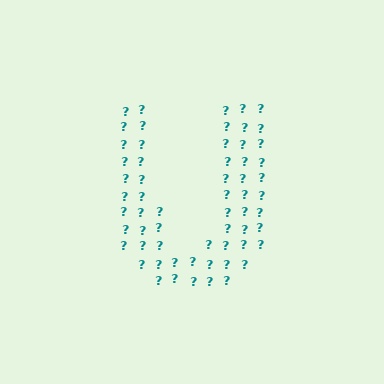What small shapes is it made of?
It is made of small question marks.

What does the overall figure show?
The overall figure shows the letter U.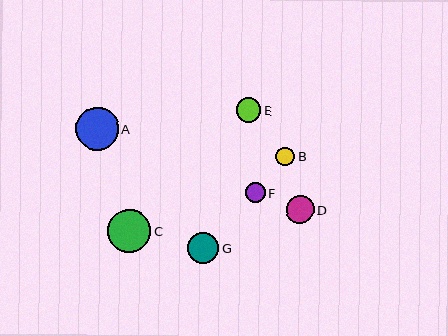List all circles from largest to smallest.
From largest to smallest: C, A, G, D, E, F, B.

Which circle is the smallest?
Circle B is the smallest with a size of approximately 19 pixels.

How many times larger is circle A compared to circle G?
Circle A is approximately 1.3 times the size of circle G.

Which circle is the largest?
Circle C is the largest with a size of approximately 43 pixels.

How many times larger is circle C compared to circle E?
Circle C is approximately 1.8 times the size of circle E.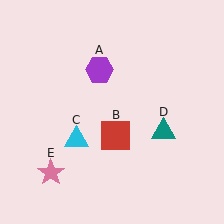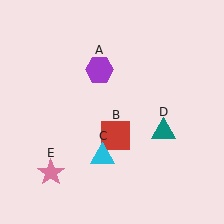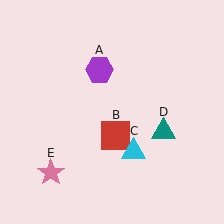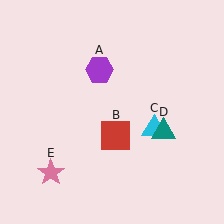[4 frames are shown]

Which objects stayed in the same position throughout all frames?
Purple hexagon (object A) and red square (object B) and teal triangle (object D) and pink star (object E) remained stationary.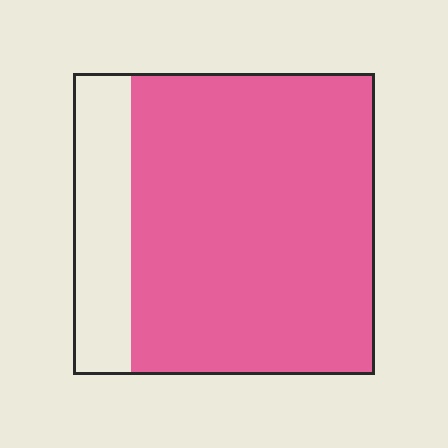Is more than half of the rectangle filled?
Yes.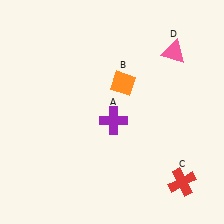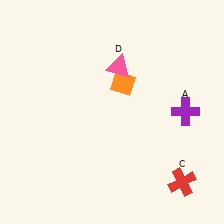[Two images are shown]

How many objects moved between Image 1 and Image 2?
2 objects moved between the two images.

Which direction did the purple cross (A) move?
The purple cross (A) moved right.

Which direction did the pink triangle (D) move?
The pink triangle (D) moved left.